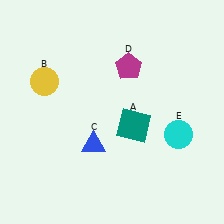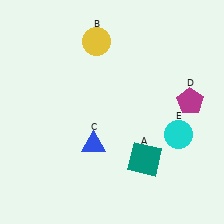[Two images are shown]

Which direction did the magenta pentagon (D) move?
The magenta pentagon (D) moved right.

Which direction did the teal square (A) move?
The teal square (A) moved down.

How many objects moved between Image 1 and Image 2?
3 objects moved between the two images.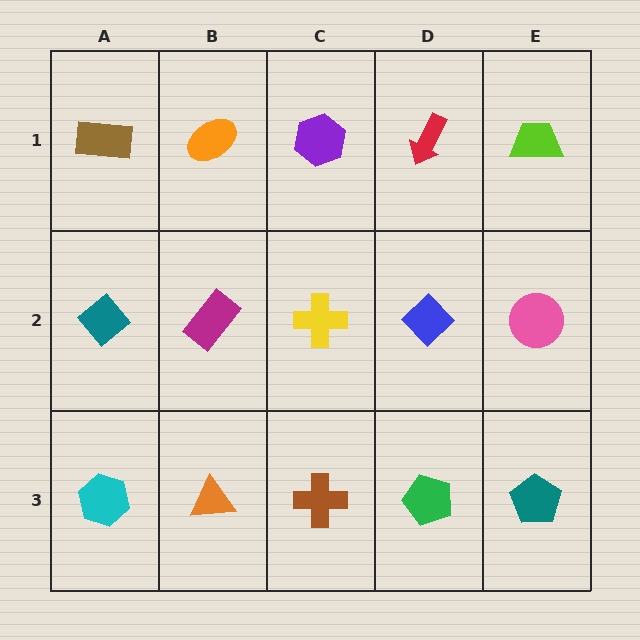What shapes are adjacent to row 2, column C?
A purple hexagon (row 1, column C), a brown cross (row 3, column C), a magenta rectangle (row 2, column B), a blue diamond (row 2, column D).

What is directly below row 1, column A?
A teal diamond.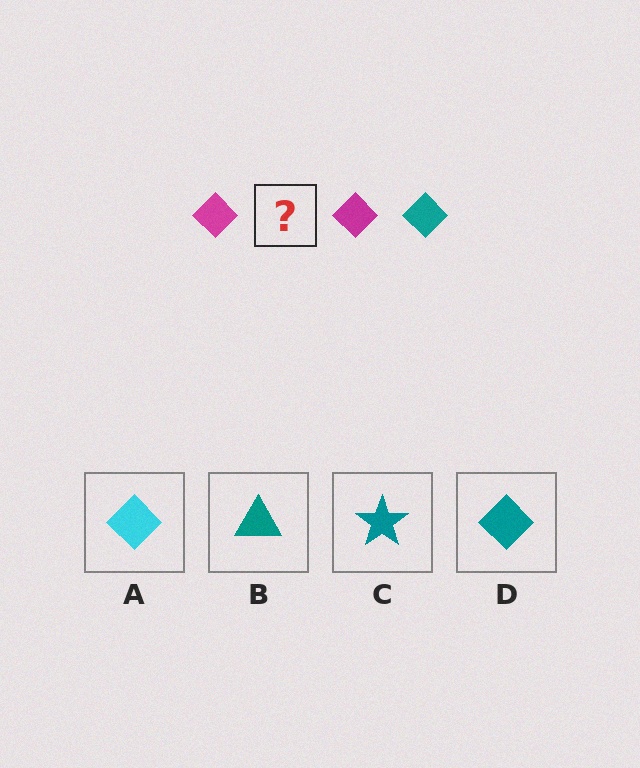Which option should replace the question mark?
Option D.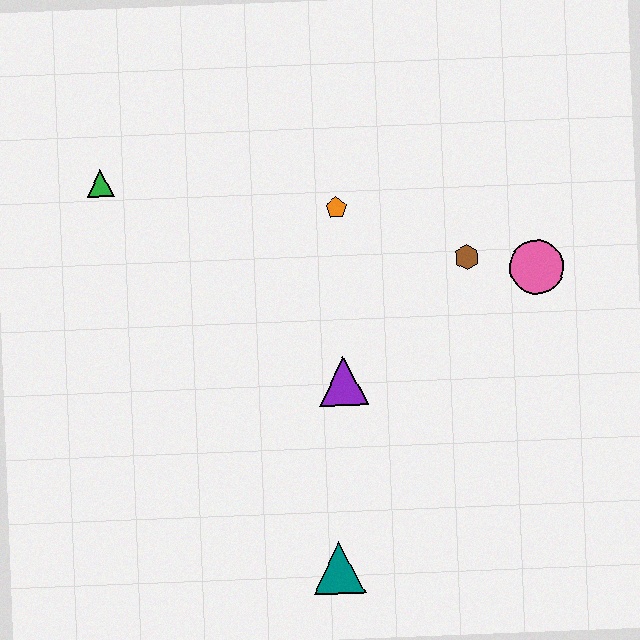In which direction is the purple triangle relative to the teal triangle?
The purple triangle is above the teal triangle.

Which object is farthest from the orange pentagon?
The teal triangle is farthest from the orange pentagon.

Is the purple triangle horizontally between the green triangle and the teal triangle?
No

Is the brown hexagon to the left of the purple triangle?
No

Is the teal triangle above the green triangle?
No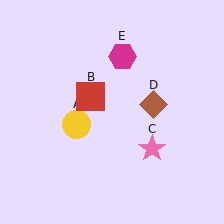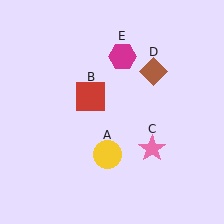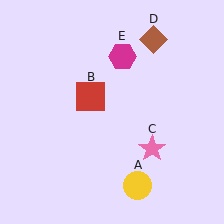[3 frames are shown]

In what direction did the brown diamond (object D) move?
The brown diamond (object D) moved up.